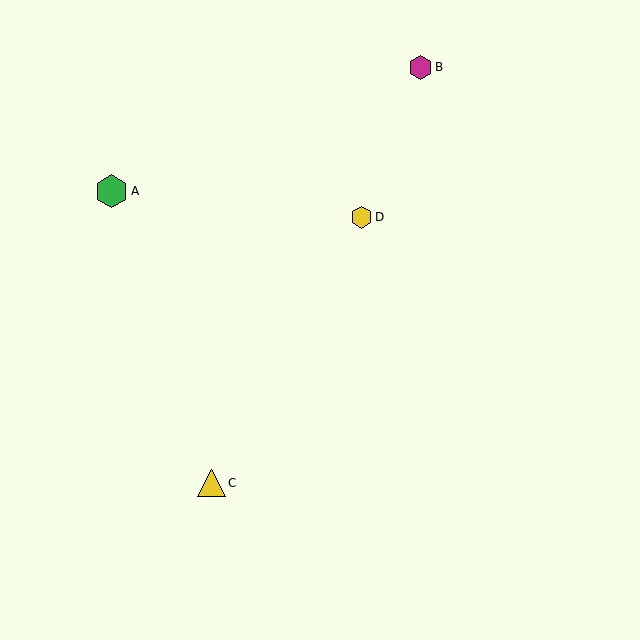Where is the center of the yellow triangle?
The center of the yellow triangle is at (211, 483).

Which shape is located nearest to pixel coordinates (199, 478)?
The yellow triangle (labeled C) at (211, 483) is nearest to that location.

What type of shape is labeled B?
Shape B is a magenta hexagon.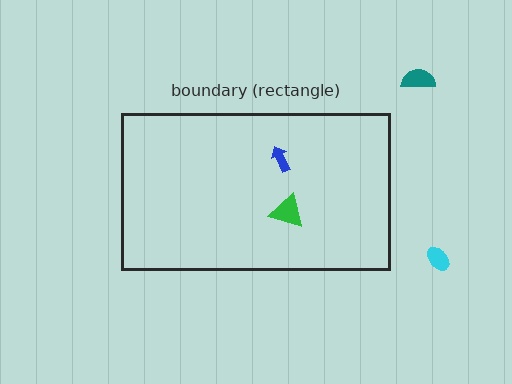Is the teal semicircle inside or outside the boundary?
Outside.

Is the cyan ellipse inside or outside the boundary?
Outside.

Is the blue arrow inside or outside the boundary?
Inside.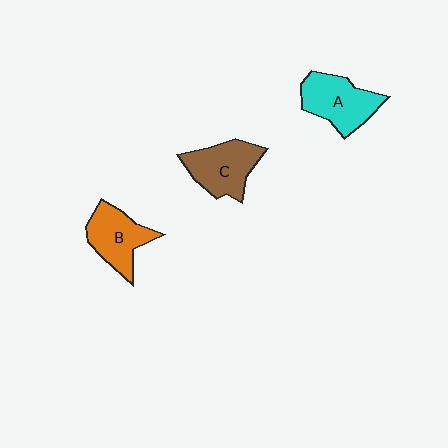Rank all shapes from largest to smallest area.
From largest to smallest: A (cyan), C (brown), B (orange).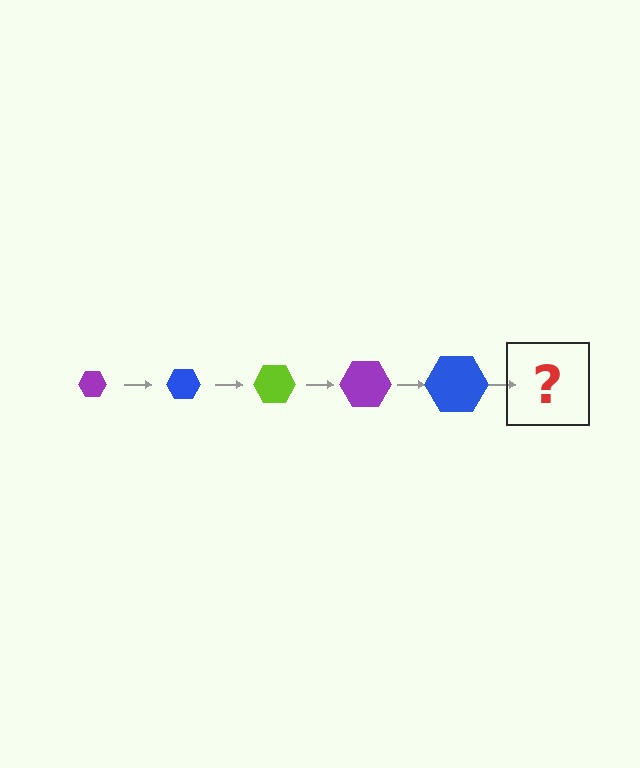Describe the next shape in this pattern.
It should be a lime hexagon, larger than the previous one.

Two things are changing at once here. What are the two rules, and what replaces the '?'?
The two rules are that the hexagon grows larger each step and the color cycles through purple, blue, and lime. The '?' should be a lime hexagon, larger than the previous one.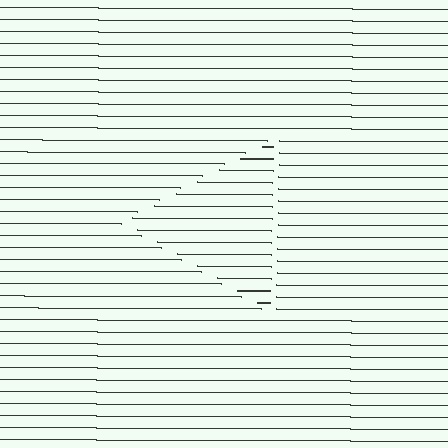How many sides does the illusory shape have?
3 sides — the line-ends trace a triangle.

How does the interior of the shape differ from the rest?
The interior of the shape contains the same grating, shifted by half a period — the contour is defined by the phase discontinuity where line-ends from the inner and outer gratings abut.